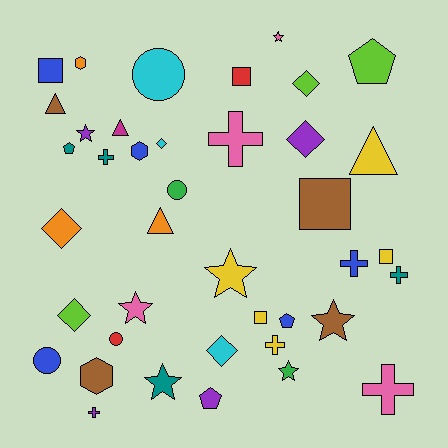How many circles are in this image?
There are 4 circles.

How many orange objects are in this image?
There are 3 orange objects.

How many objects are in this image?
There are 40 objects.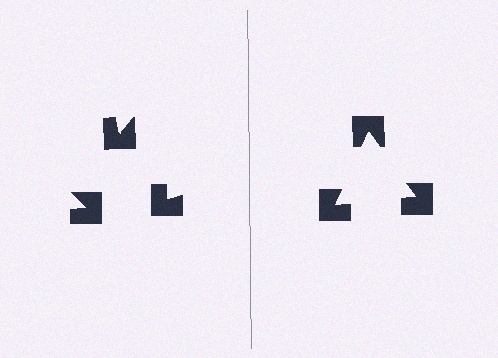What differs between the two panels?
The notched squares are positioned identically on both sides; only the wedge orientations differ. On the right they align to a triangle; on the left they are misaligned.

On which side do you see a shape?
An illusory triangle appears on the right side. On the left side the wedge cuts are rotated, so no coherent shape forms.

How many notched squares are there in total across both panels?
6 — 3 on each side.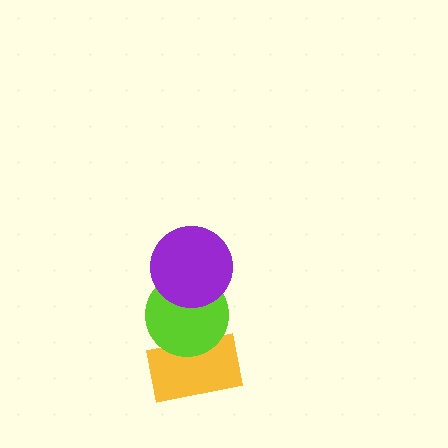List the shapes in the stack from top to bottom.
From top to bottom: the purple circle, the lime circle, the yellow rectangle.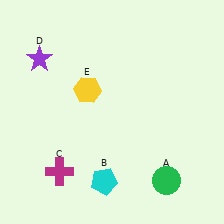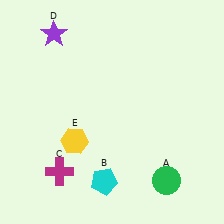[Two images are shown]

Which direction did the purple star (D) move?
The purple star (D) moved up.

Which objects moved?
The objects that moved are: the purple star (D), the yellow hexagon (E).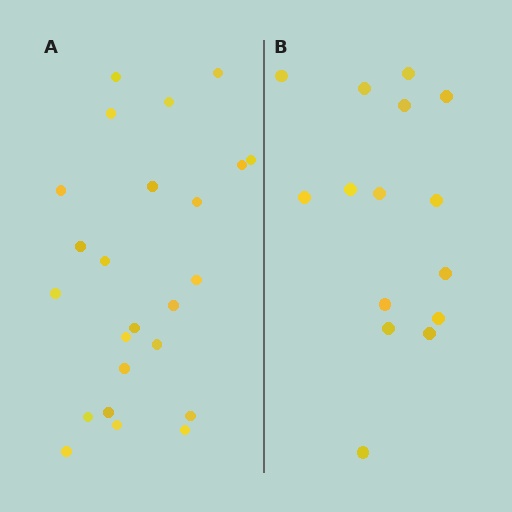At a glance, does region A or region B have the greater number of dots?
Region A (the left region) has more dots.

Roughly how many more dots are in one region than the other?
Region A has roughly 8 or so more dots than region B.